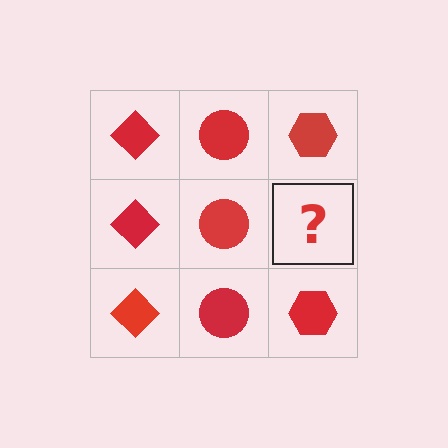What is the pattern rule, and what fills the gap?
The rule is that each column has a consistent shape. The gap should be filled with a red hexagon.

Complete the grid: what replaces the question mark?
The question mark should be replaced with a red hexagon.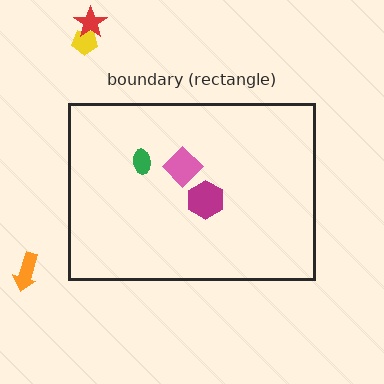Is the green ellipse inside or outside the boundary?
Inside.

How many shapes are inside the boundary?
3 inside, 3 outside.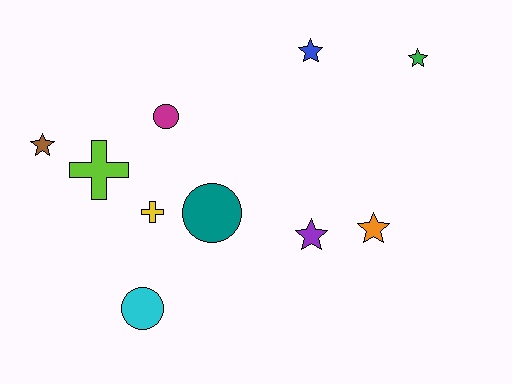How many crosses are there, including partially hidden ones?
There are 2 crosses.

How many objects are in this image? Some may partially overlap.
There are 10 objects.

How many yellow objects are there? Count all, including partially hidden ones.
There is 1 yellow object.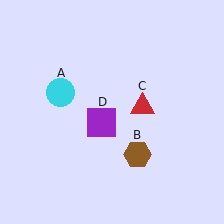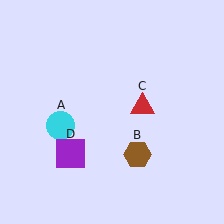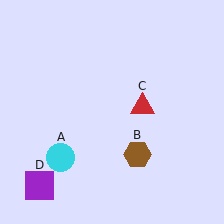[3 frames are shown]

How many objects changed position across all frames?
2 objects changed position: cyan circle (object A), purple square (object D).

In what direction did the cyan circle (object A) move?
The cyan circle (object A) moved down.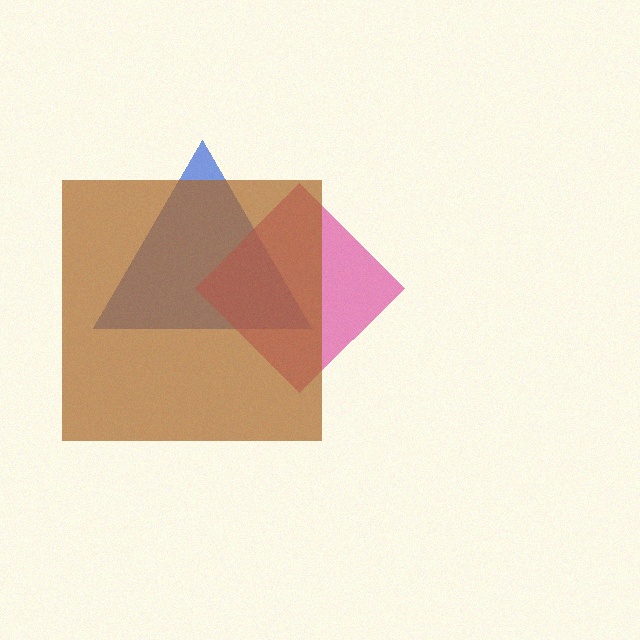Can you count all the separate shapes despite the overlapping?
Yes, there are 3 separate shapes.